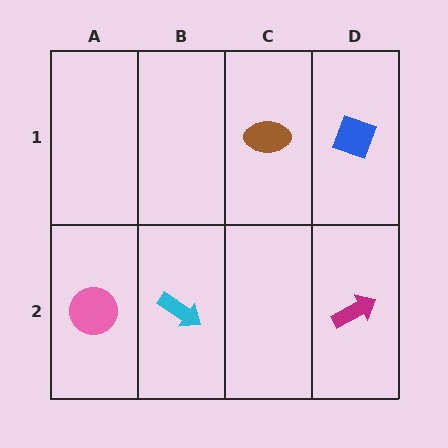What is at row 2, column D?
A magenta arrow.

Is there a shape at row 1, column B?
No, that cell is empty.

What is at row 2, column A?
A pink circle.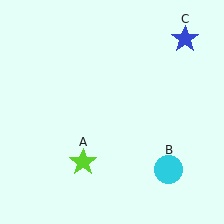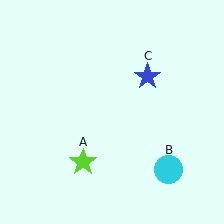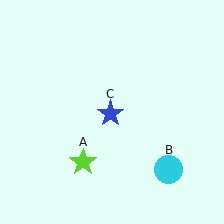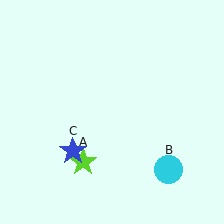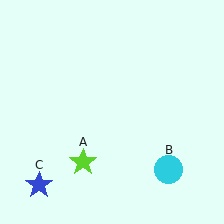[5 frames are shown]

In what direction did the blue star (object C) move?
The blue star (object C) moved down and to the left.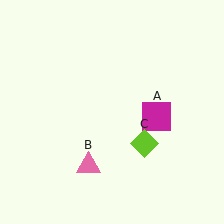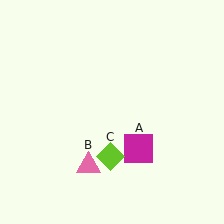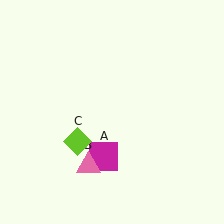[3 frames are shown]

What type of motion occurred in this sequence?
The magenta square (object A), lime diamond (object C) rotated clockwise around the center of the scene.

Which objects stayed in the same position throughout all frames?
Pink triangle (object B) remained stationary.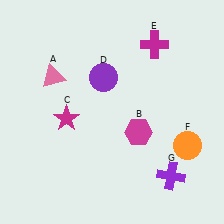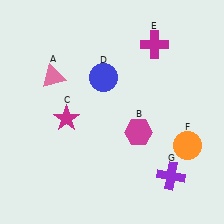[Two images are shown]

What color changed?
The circle (D) changed from purple in Image 1 to blue in Image 2.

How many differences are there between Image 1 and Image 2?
There is 1 difference between the two images.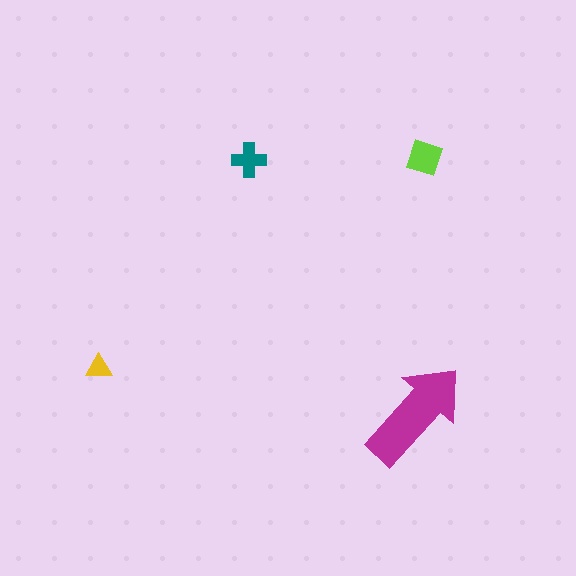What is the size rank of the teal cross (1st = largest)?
3rd.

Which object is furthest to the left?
The yellow triangle is leftmost.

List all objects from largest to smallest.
The magenta arrow, the lime diamond, the teal cross, the yellow triangle.